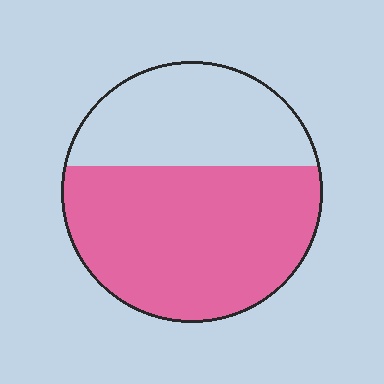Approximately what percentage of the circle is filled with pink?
Approximately 65%.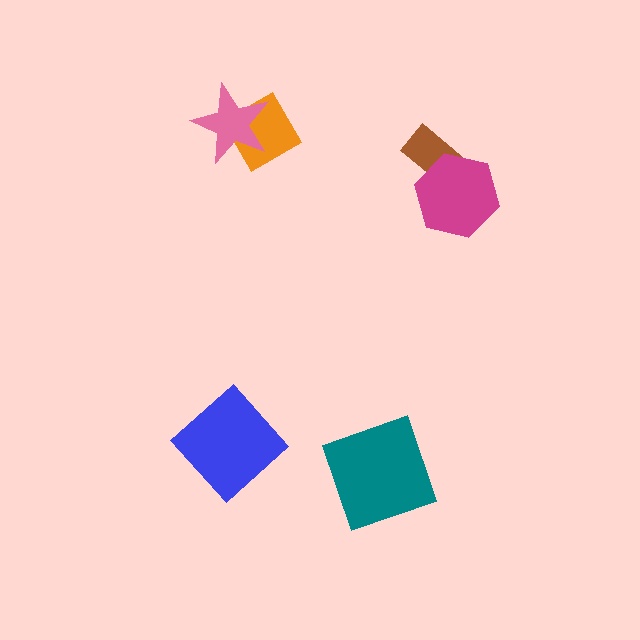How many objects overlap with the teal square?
0 objects overlap with the teal square.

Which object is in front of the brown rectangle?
The magenta hexagon is in front of the brown rectangle.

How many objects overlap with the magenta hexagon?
1 object overlaps with the magenta hexagon.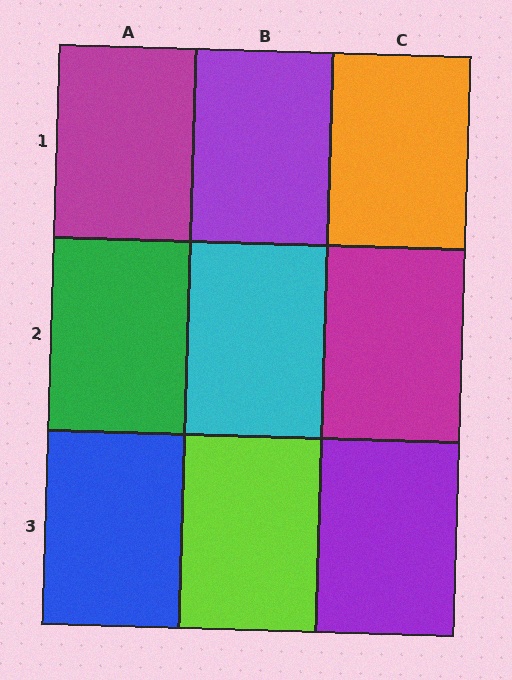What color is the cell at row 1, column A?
Magenta.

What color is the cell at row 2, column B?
Cyan.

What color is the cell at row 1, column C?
Orange.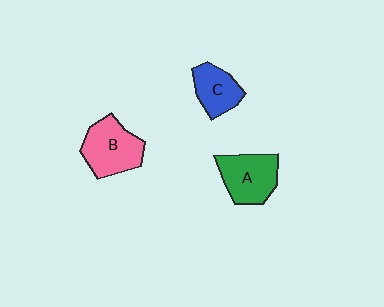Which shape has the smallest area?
Shape C (blue).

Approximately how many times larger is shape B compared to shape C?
Approximately 1.4 times.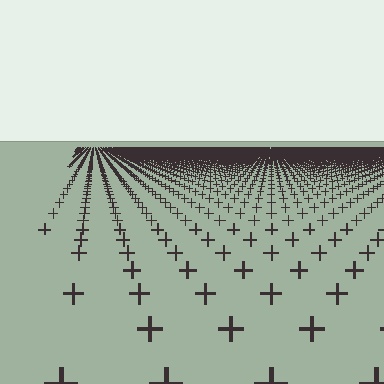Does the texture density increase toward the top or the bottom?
Density increases toward the top.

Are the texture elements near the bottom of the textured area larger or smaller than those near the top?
Larger. Near the bottom, elements are closer to the viewer and appear at a bigger on-screen size.